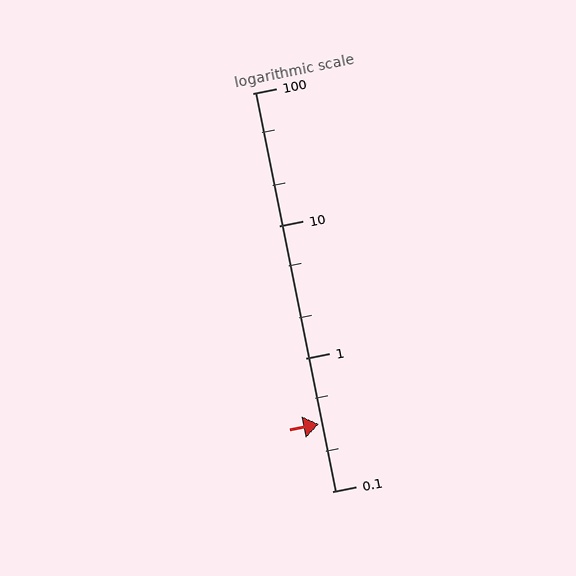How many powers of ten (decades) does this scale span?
The scale spans 3 decades, from 0.1 to 100.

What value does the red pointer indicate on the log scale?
The pointer indicates approximately 0.32.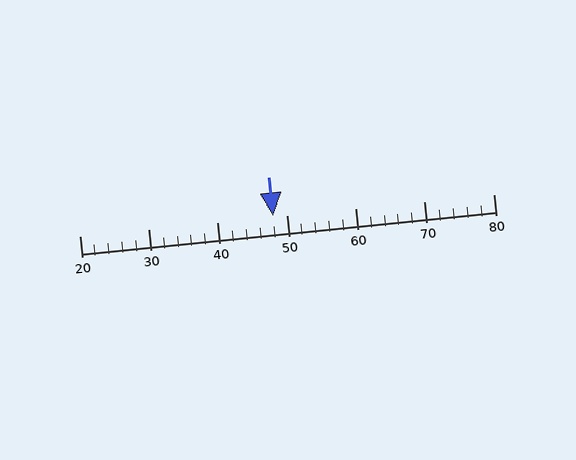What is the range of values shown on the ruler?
The ruler shows values from 20 to 80.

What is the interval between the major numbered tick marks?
The major tick marks are spaced 10 units apart.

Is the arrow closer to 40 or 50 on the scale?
The arrow is closer to 50.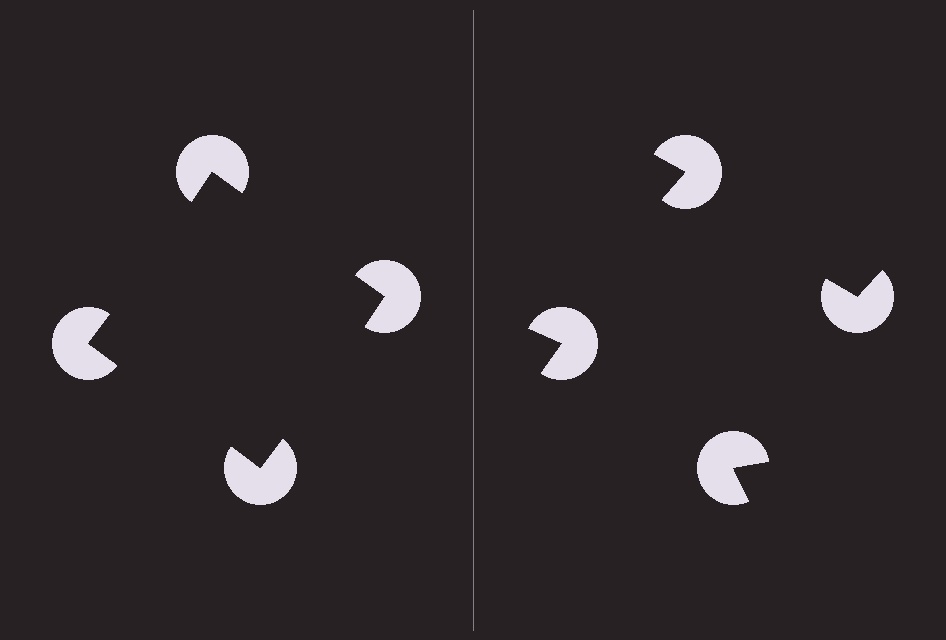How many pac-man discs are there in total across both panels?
8 — 4 on each side.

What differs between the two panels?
The pac-man discs are positioned identically on both sides; only the wedge orientations differ. On the left they align to a square; on the right they are misaligned.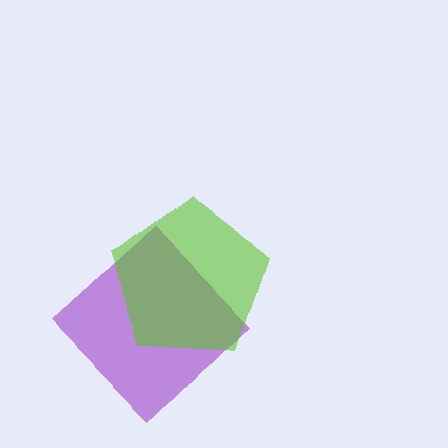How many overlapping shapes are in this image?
There are 2 overlapping shapes in the image.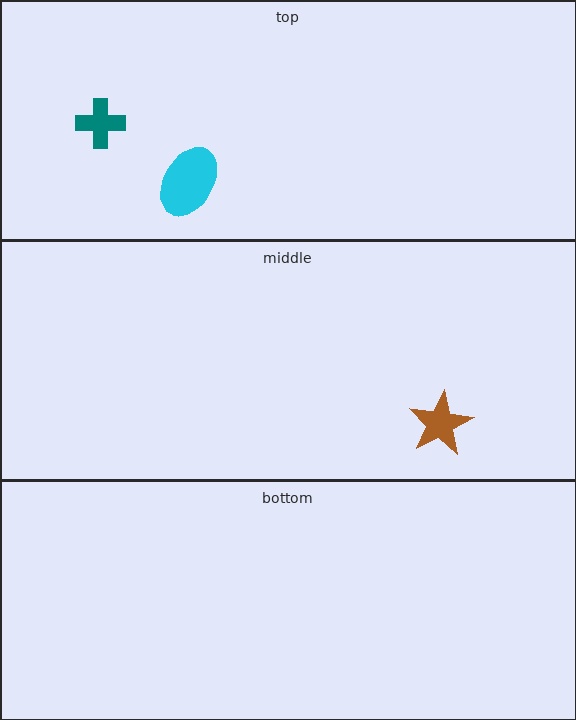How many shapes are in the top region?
2.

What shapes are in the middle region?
The brown star.